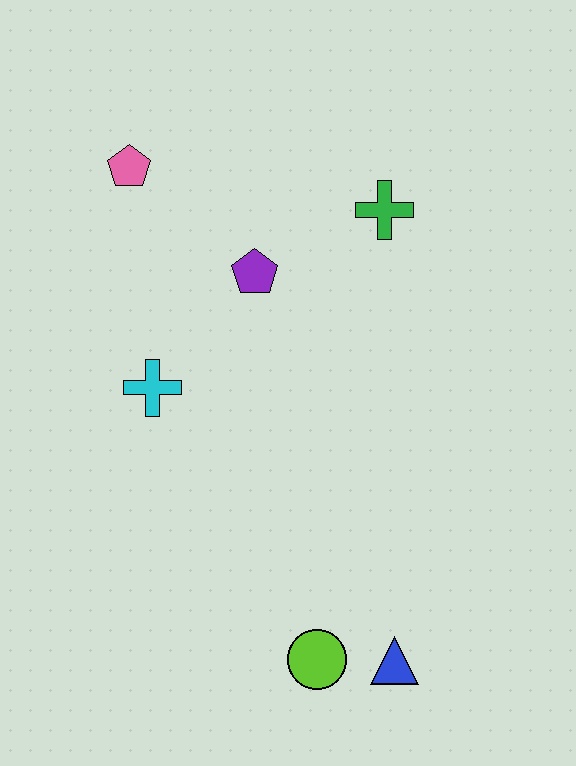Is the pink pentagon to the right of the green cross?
No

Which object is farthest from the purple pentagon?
The blue triangle is farthest from the purple pentagon.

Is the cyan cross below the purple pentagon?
Yes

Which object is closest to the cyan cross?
The purple pentagon is closest to the cyan cross.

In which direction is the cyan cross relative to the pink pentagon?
The cyan cross is below the pink pentagon.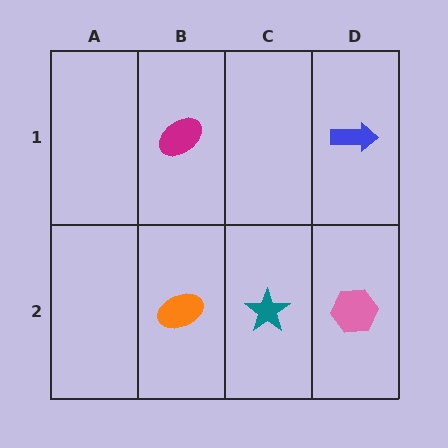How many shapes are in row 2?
3 shapes.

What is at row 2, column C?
A teal star.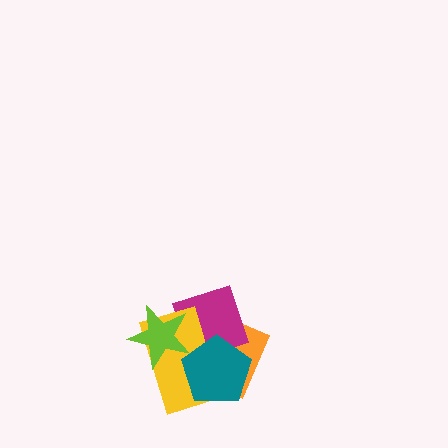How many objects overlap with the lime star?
2 objects overlap with the lime star.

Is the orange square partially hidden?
Yes, it is partially covered by another shape.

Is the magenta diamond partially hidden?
Yes, it is partially covered by another shape.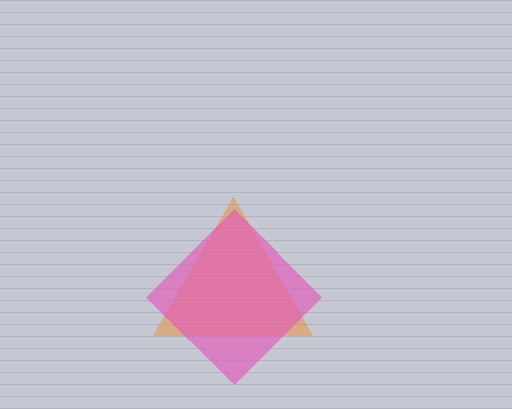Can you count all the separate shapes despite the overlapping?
Yes, there are 2 separate shapes.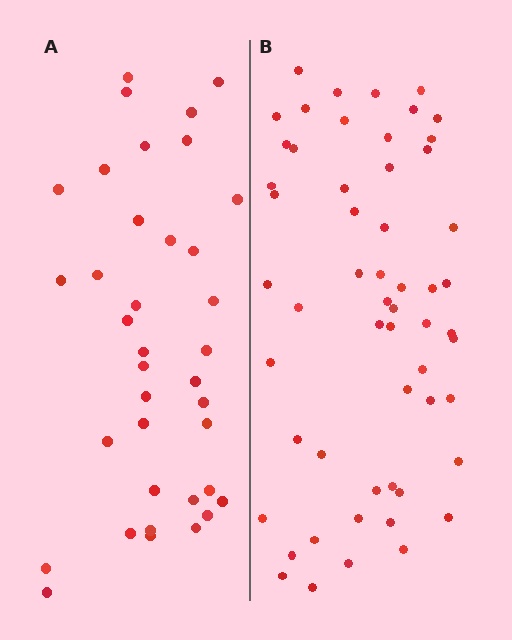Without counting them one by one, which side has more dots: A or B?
Region B (the right region) has more dots.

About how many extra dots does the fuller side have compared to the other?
Region B has approximately 20 more dots than region A.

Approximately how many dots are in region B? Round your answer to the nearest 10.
About 60 dots. (The exact count is 56, which rounds to 60.)